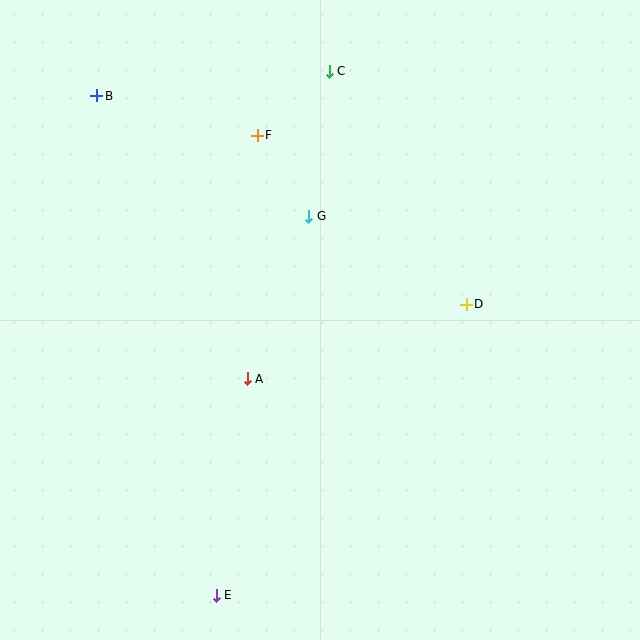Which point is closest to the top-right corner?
Point C is closest to the top-right corner.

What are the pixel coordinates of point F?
Point F is at (257, 135).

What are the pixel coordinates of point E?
Point E is at (216, 595).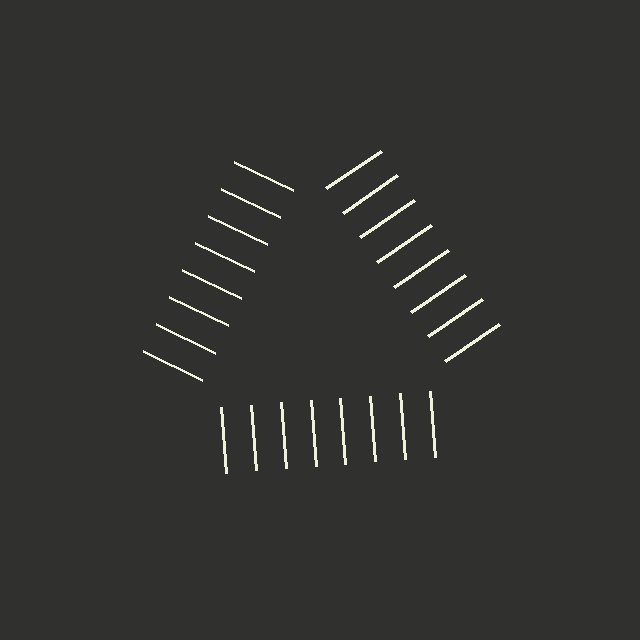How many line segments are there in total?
24 — 8 along each of the 3 edges.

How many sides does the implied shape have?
3 sides — the line-ends trace a triangle.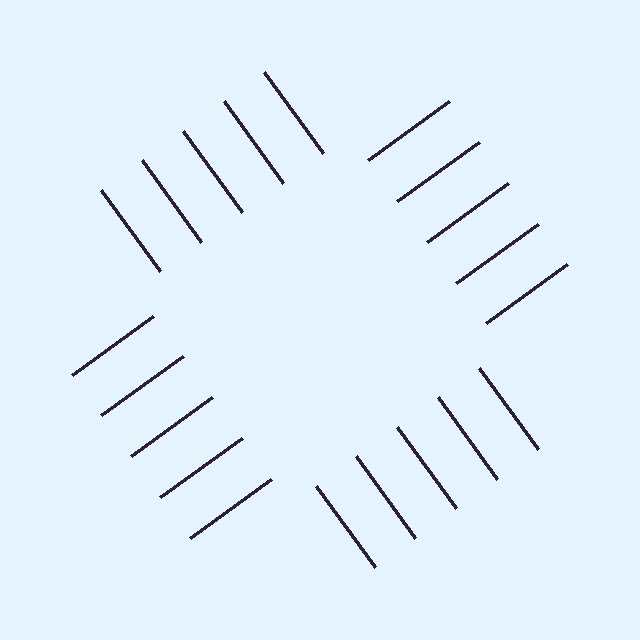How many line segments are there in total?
20 — 5 along each of the 4 edges.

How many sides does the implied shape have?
4 sides — the line-ends trace a square.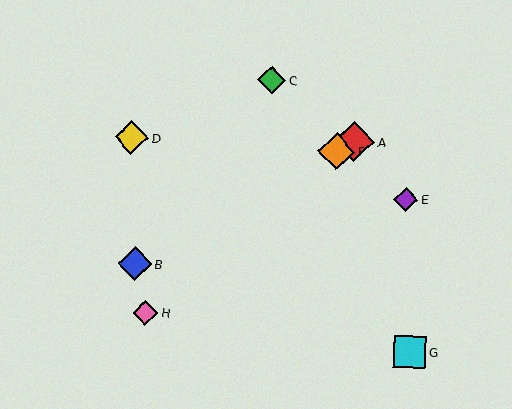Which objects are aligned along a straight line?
Objects A, B, F are aligned along a straight line.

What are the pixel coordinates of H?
Object H is at (145, 313).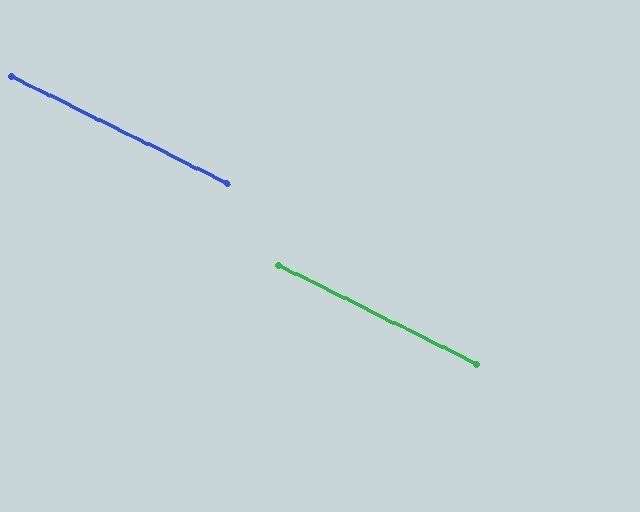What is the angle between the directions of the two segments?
Approximately 0 degrees.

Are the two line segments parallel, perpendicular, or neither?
Parallel — their directions differ by only 0.1°.